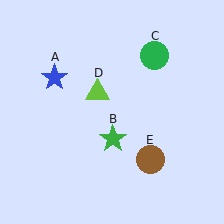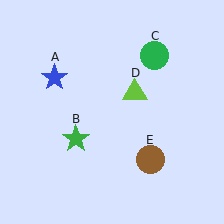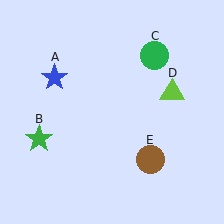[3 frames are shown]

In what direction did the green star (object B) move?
The green star (object B) moved left.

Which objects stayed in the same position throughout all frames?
Blue star (object A) and green circle (object C) and brown circle (object E) remained stationary.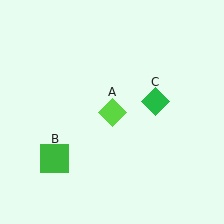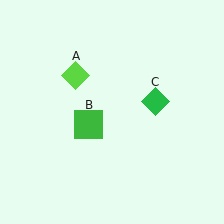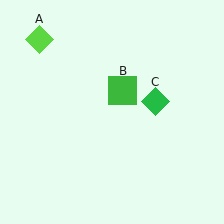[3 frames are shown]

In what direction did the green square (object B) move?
The green square (object B) moved up and to the right.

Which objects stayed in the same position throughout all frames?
Green diamond (object C) remained stationary.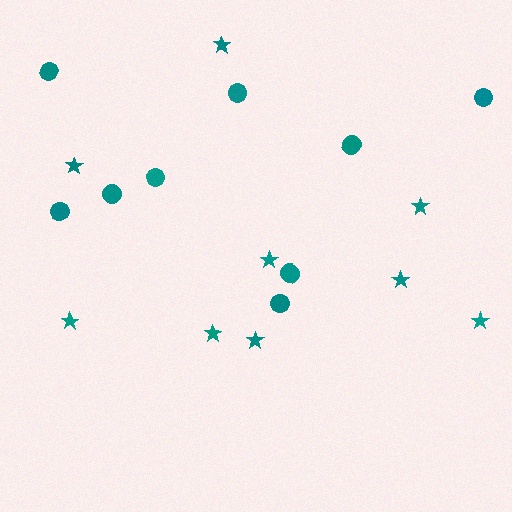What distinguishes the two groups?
There are 2 groups: one group of circles (9) and one group of stars (9).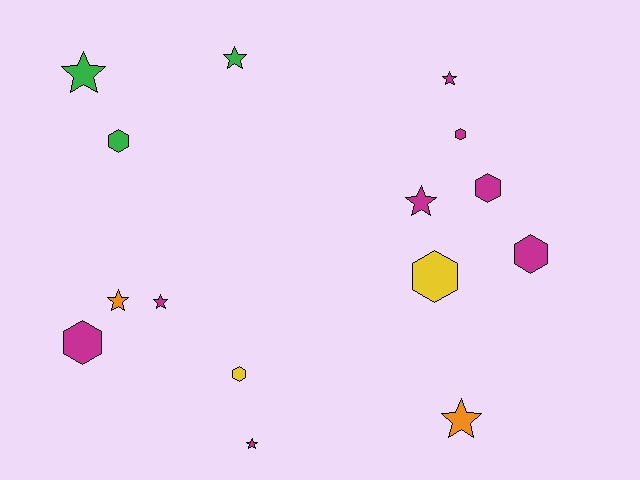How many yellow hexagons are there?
There are 2 yellow hexagons.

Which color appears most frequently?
Magenta, with 8 objects.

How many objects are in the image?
There are 15 objects.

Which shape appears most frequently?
Star, with 8 objects.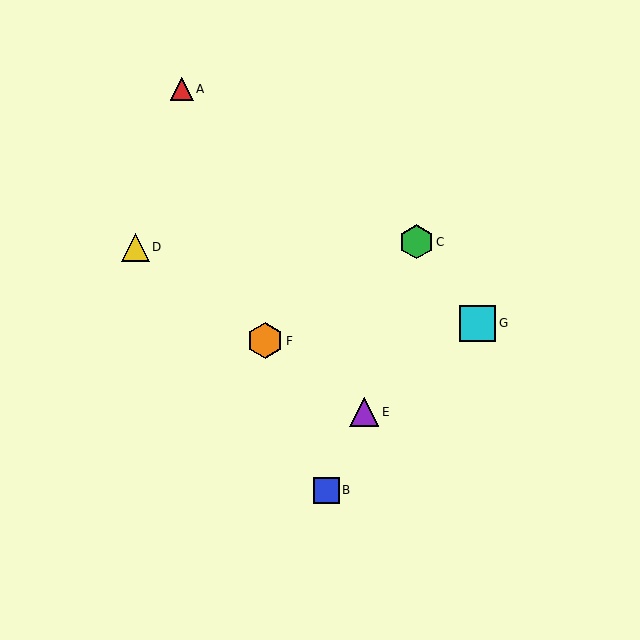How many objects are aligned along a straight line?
3 objects (D, E, F) are aligned along a straight line.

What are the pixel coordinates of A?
Object A is at (182, 89).